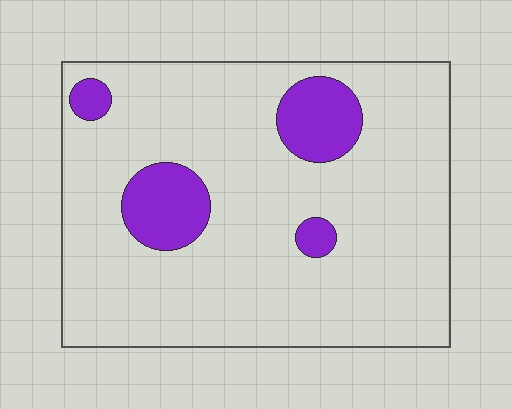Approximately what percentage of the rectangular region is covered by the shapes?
Approximately 15%.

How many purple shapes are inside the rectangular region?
4.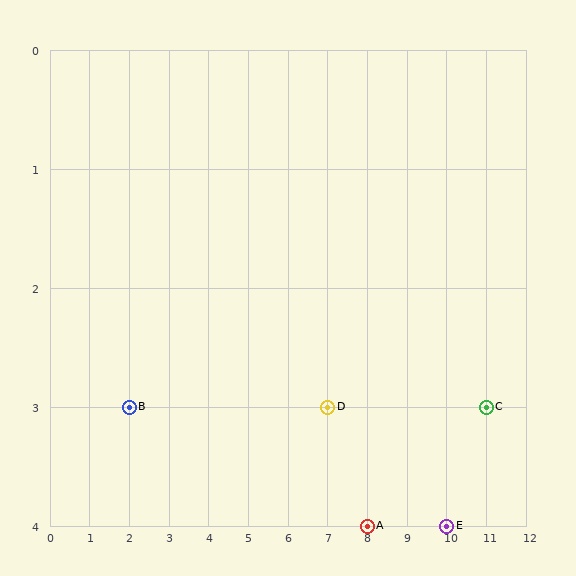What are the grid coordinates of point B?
Point B is at grid coordinates (2, 3).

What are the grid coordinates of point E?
Point E is at grid coordinates (10, 4).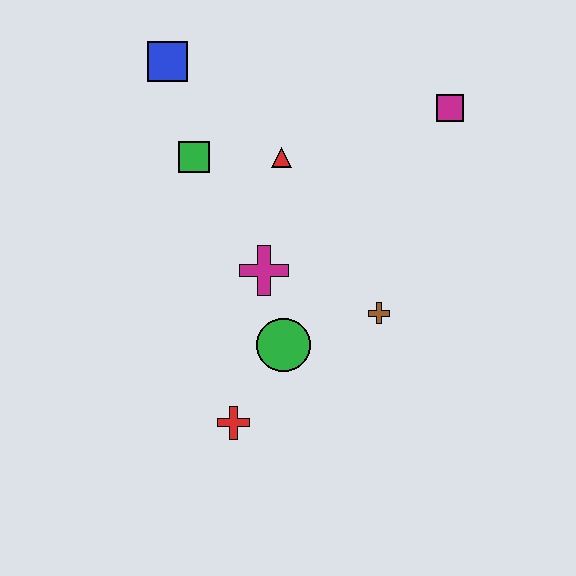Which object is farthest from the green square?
The red cross is farthest from the green square.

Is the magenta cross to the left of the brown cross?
Yes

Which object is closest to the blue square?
The green square is closest to the blue square.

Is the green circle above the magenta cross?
No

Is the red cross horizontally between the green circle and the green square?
Yes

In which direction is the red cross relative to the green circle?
The red cross is below the green circle.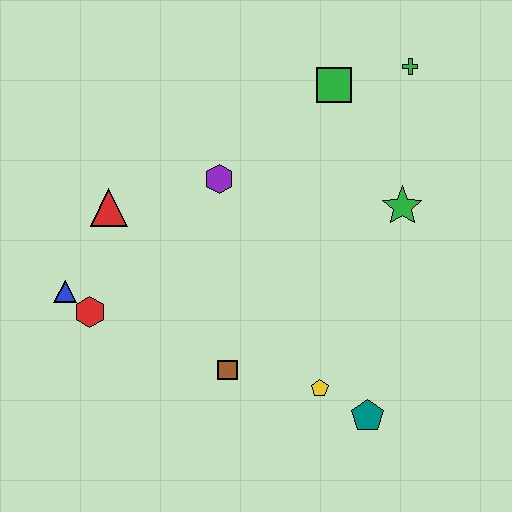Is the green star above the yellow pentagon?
Yes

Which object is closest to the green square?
The green cross is closest to the green square.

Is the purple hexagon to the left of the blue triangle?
No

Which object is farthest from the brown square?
The green cross is farthest from the brown square.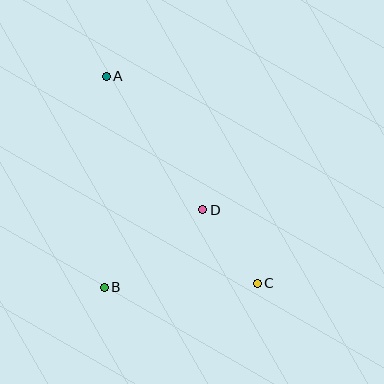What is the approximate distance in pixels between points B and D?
The distance between B and D is approximately 125 pixels.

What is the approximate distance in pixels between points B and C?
The distance between B and C is approximately 153 pixels.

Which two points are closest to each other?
Points C and D are closest to each other.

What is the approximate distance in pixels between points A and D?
The distance between A and D is approximately 165 pixels.